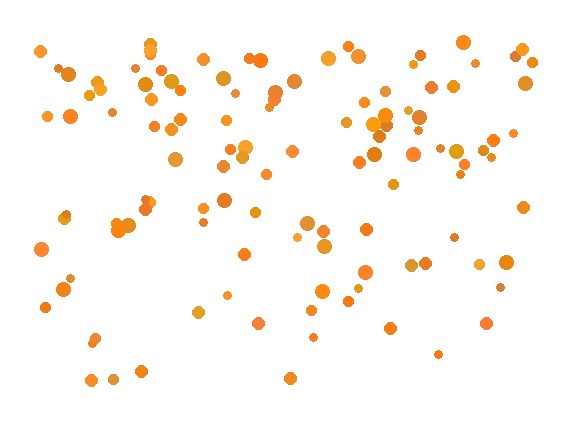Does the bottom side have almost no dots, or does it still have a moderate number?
Still a moderate number, just noticeably fewer than the top.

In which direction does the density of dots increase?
From bottom to top, with the top side densest.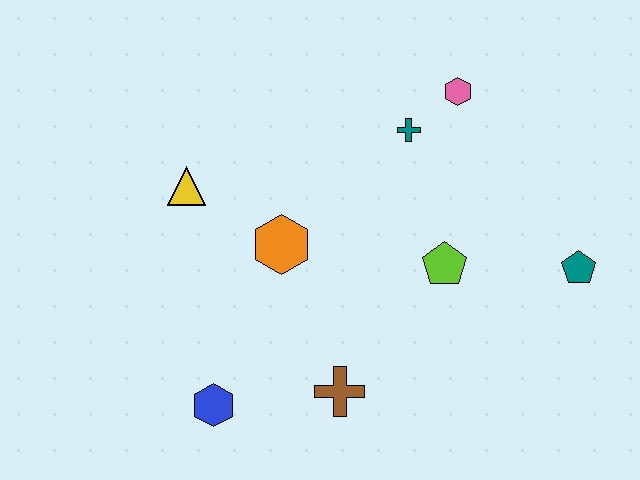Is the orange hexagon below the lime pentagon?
No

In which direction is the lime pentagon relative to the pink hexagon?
The lime pentagon is below the pink hexagon.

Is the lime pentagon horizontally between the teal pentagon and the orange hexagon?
Yes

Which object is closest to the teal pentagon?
The lime pentagon is closest to the teal pentagon.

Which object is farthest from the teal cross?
The blue hexagon is farthest from the teal cross.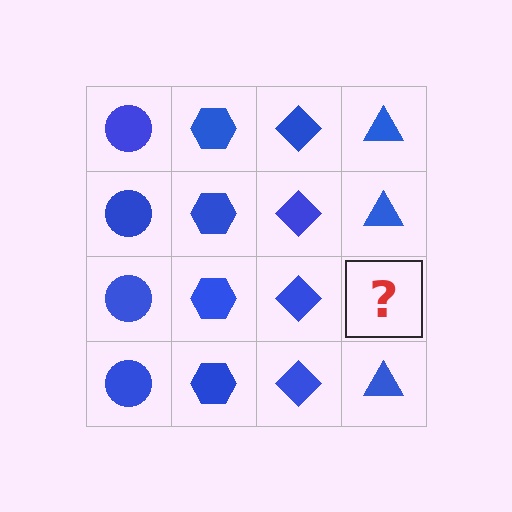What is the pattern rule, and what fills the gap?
The rule is that each column has a consistent shape. The gap should be filled with a blue triangle.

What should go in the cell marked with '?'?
The missing cell should contain a blue triangle.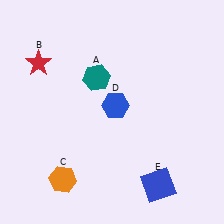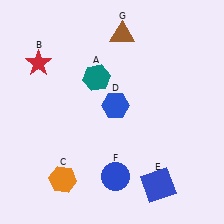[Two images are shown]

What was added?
A blue circle (F), a brown triangle (G) were added in Image 2.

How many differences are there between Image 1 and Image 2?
There are 2 differences between the two images.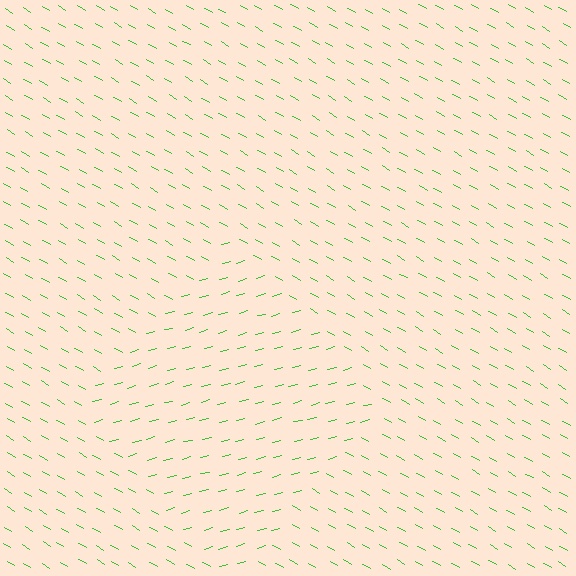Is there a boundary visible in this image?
Yes, there is a texture boundary formed by a change in line orientation.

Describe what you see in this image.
The image is filled with small green line segments. A diamond region in the image has lines oriented differently from the surrounding lines, creating a visible texture boundary.